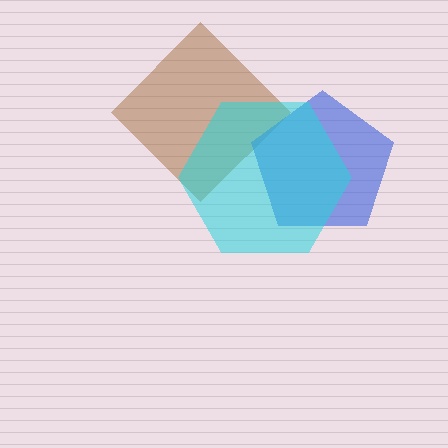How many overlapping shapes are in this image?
There are 3 overlapping shapes in the image.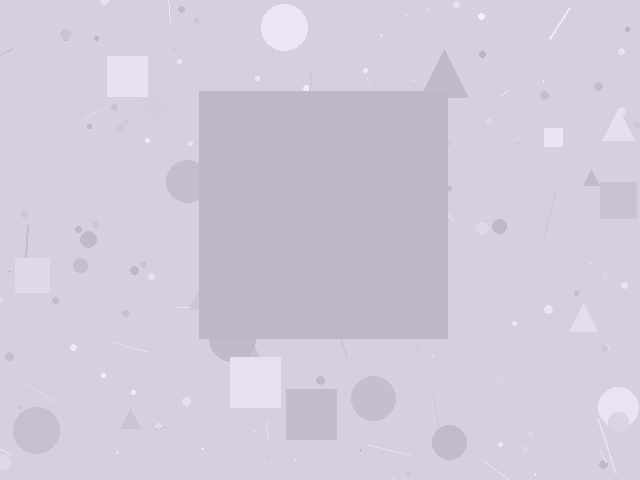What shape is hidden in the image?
A square is hidden in the image.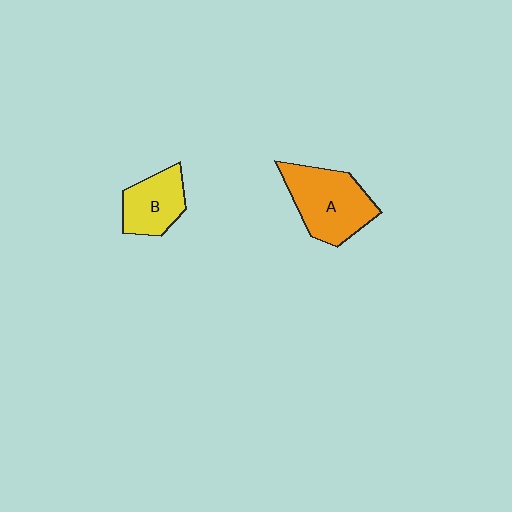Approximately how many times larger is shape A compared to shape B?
Approximately 1.5 times.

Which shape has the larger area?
Shape A (orange).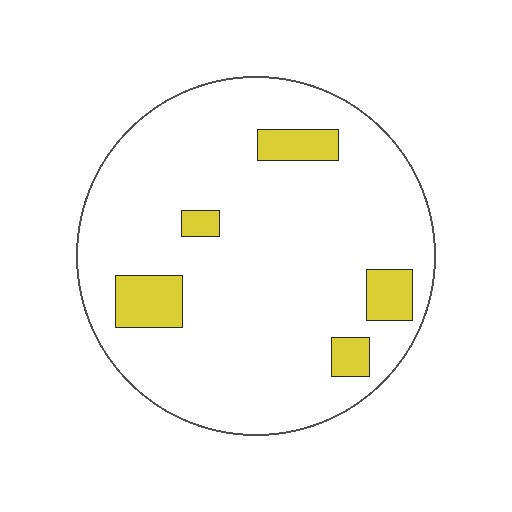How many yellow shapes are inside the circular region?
5.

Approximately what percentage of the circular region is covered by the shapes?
Approximately 10%.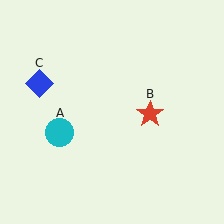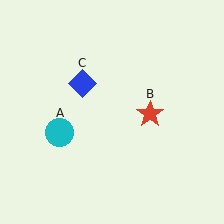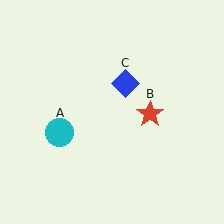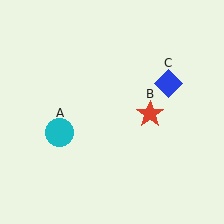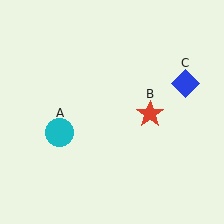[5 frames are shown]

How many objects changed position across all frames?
1 object changed position: blue diamond (object C).